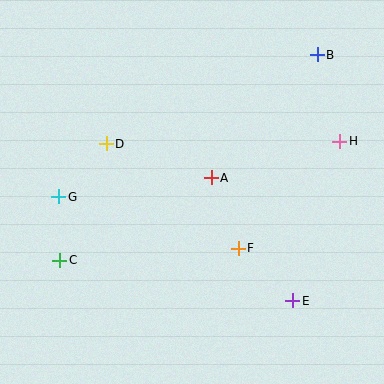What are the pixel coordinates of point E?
Point E is at (293, 301).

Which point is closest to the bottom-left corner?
Point C is closest to the bottom-left corner.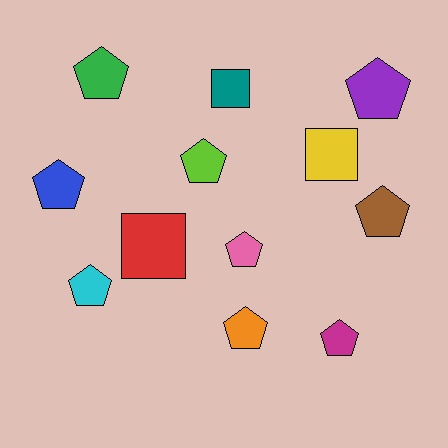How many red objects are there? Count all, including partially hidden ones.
There is 1 red object.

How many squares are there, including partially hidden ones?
There are 3 squares.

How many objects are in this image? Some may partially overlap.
There are 12 objects.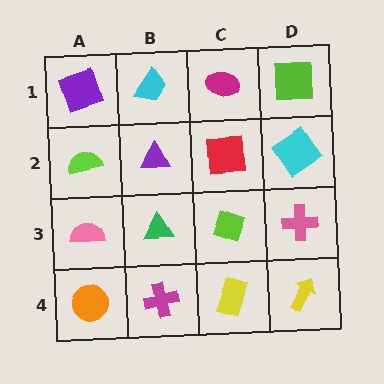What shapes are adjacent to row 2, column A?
A purple square (row 1, column A), a pink semicircle (row 3, column A), a purple triangle (row 2, column B).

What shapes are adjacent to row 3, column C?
A red square (row 2, column C), a yellow rectangle (row 4, column C), a green triangle (row 3, column B), a pink cross (row 3, column D).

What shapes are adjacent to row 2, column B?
A cyan trapezoid (row 1, column B), a green triangle (row 3, column B), a lime semicircle (row 2, column A), a red square (row 2, column C).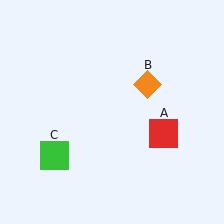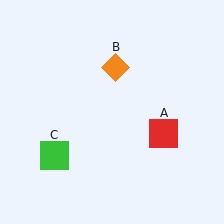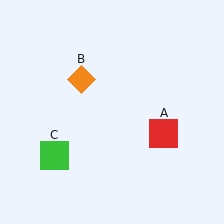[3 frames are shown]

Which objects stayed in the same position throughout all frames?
Red square (object A) and green square (object C) remained stationary.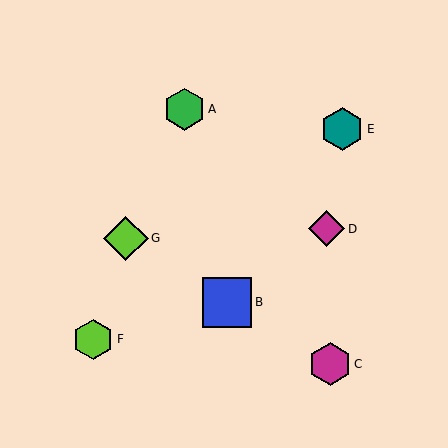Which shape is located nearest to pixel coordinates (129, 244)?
The lime diamond (labeled G) at (126, 238) is nearest to that location.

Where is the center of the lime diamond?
The center of the lime diamond is at (126, 238).